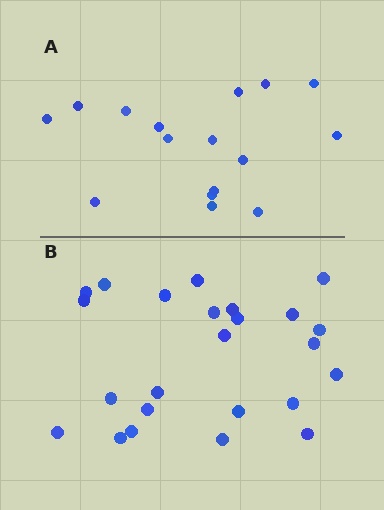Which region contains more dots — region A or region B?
Region B (the bottom region) has more dots.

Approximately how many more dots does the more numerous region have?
Region B has roughly 8 or so more dots than region A.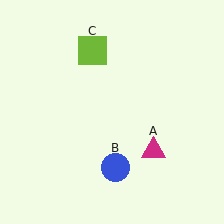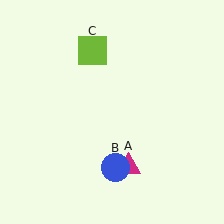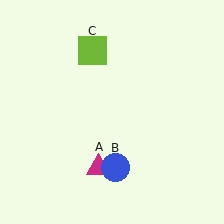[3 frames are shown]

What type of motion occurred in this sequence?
The magenta triangle (object A) rotated clockwise around the center of the scene.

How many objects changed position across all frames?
1 object changed position: magenta triangle (object A).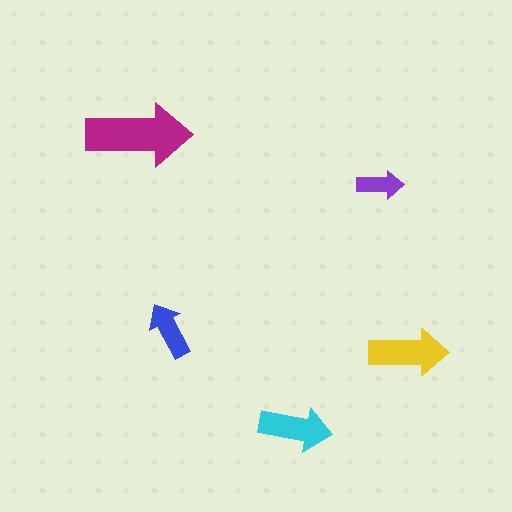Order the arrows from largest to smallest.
the magenta one, the yellow one, the cyan one, the blue one, the purple one.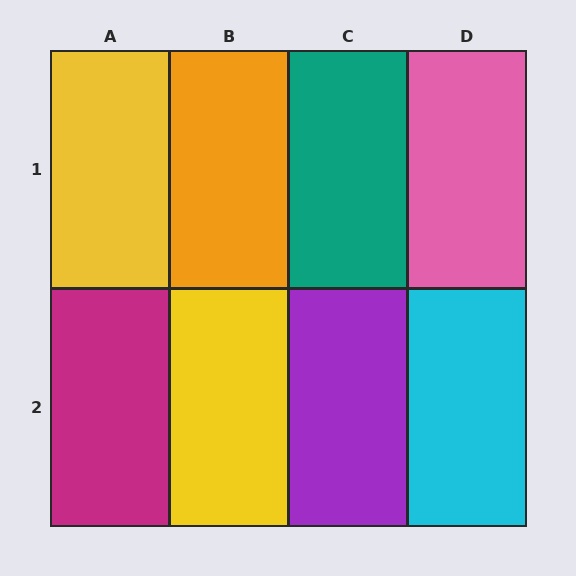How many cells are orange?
1 cell is orange.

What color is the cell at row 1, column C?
Teal.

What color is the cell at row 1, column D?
Pink.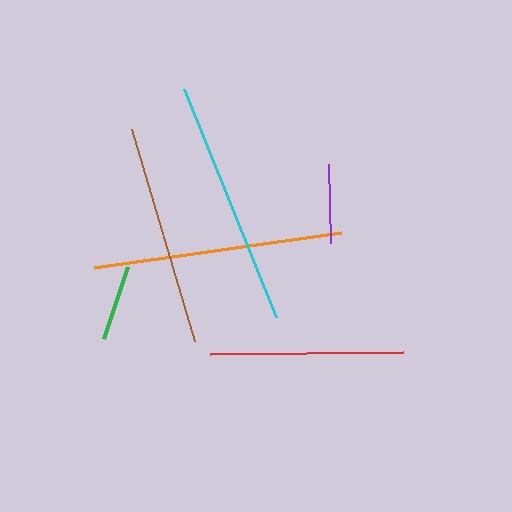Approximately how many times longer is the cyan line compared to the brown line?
The cyan line is approximately 1.1 times the length of the brown line.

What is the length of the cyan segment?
The cyan segment is approximately 246 pixels long.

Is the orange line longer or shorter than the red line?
The orange line is longer than the red line.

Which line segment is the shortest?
The green line is the shortest at approximately 76 pixels.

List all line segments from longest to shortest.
From longest to shortest: orange, cyan, brown, red, purple, green.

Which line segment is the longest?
The orange line is the longest at approximately 250 pixels.